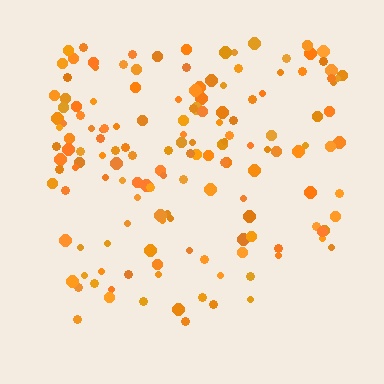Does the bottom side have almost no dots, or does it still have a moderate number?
Still a moderate number, just noticeably fewer than the top.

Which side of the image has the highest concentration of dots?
The top.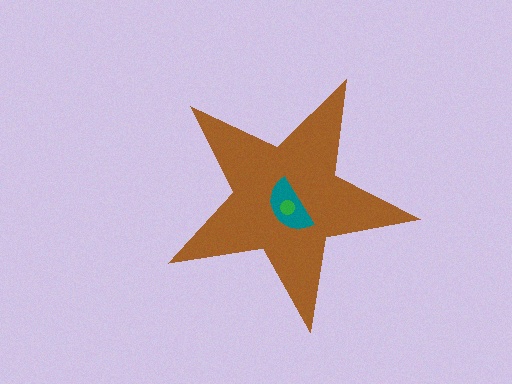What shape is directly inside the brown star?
The teal semicircle.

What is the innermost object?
The green circle.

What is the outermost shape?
The brown star.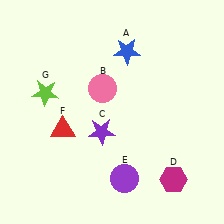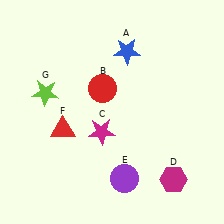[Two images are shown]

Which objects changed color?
B changed from pink to red. C changed from purple to magenta.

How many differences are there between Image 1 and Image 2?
There are 2 differences between the two images.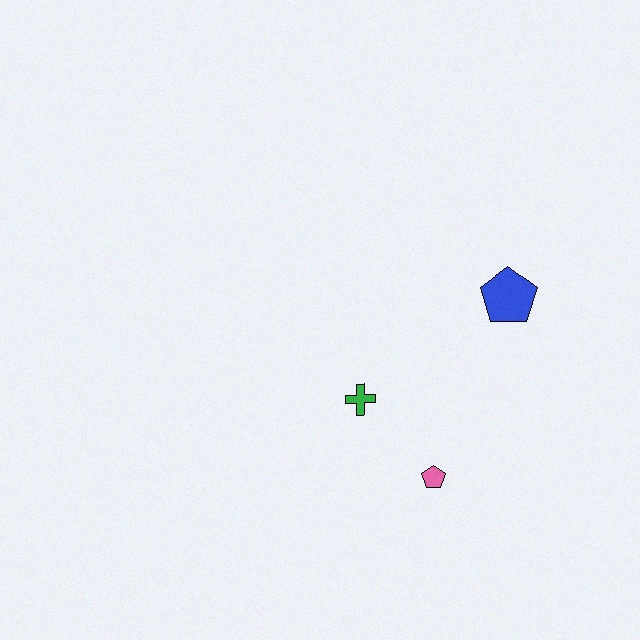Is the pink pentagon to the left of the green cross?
No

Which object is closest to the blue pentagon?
The green cross is closest to the blue pentagon.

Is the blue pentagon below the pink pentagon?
No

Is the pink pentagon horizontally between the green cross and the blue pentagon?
Yes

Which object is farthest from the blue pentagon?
The pink pentagon is farthest from the blue pentagon.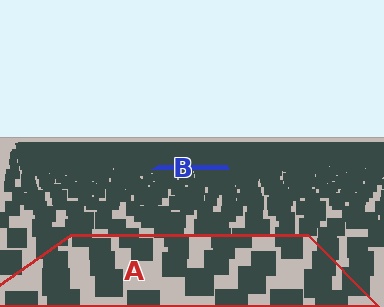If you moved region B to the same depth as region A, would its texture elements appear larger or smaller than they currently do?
They would appear larger. At a closer depth, the same texture elements are projected at a bigger on-screen size.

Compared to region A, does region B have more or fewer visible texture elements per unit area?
Region B has more texture elements per unit area — they are packed more densely because it is farther away.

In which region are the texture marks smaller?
The texture marks are smaller in region B, because it is farther away.